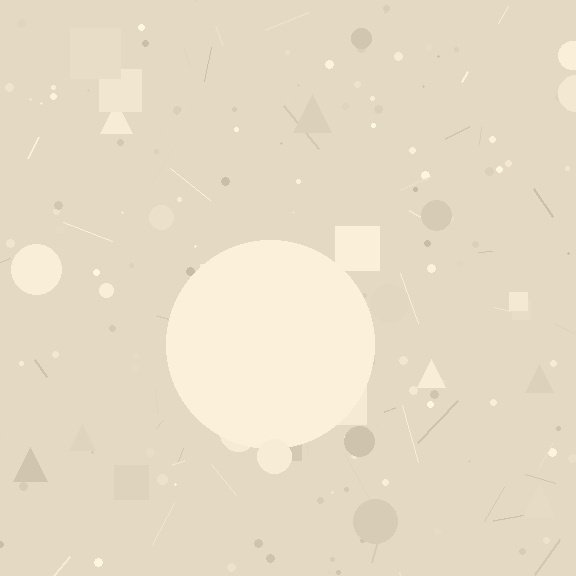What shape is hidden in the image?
A circle is hidden in the image.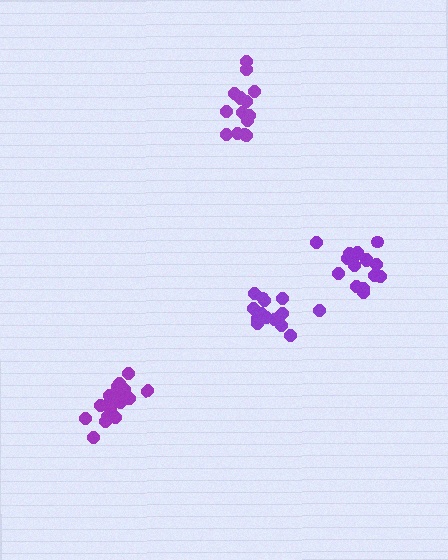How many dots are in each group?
Group 1: 15 dots, Group 2: 16 dots, Group 3: 20 dots, Group 4: 16 dots (67 total).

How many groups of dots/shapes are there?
There are 4 groups.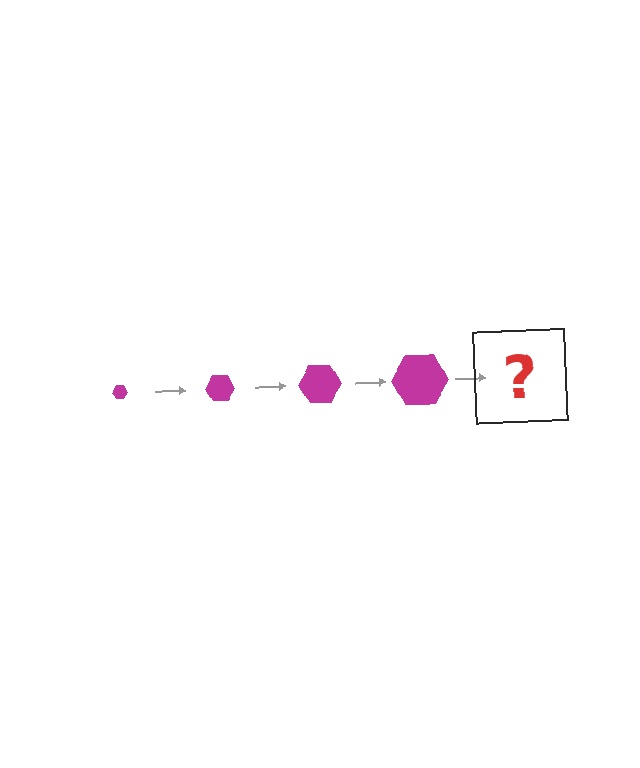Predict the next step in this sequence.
The next step is a magenta hexagon, larger than the previous one.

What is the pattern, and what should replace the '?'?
The pattern is that the hexagon gets progressively larger each step. The '?' should be a magenta hexagon, larger than the previous one.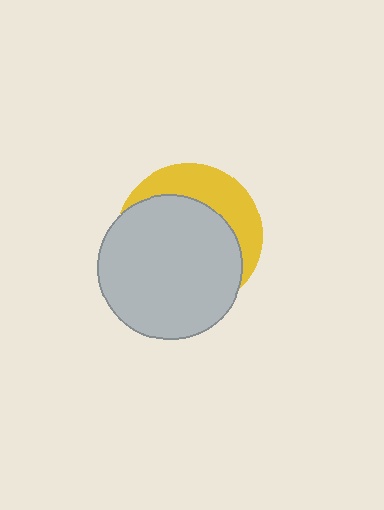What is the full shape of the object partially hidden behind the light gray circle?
The partially hidden object is a yellow circle.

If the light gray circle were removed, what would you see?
You would see the complete yellow circle.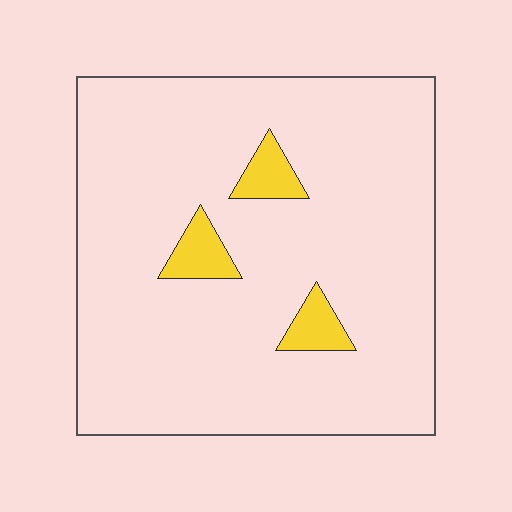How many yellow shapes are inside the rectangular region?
3.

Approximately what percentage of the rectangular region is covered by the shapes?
Approximately 5%.